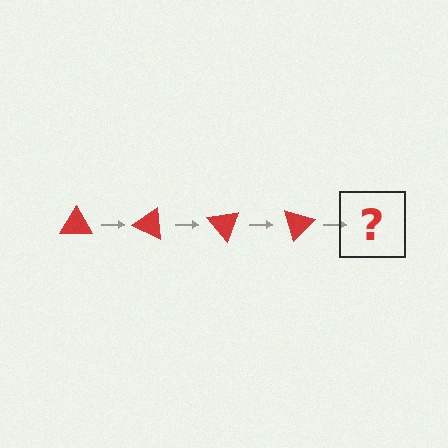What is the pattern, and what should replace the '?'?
The pattern is that the triangle rotates 25 degrees each step. The '?' should be a red triangle rotated 100 degrees.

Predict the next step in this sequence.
The next step is a red triangle rotated 100 degrees.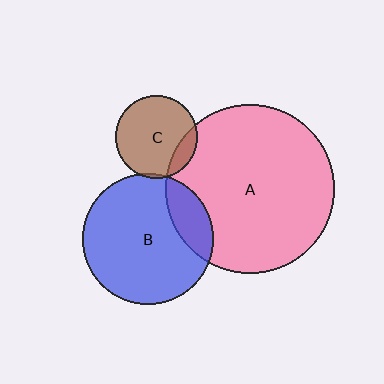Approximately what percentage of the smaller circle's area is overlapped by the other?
Approximately 15%.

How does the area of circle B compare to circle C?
Approximately 2.5 times.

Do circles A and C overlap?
Yes.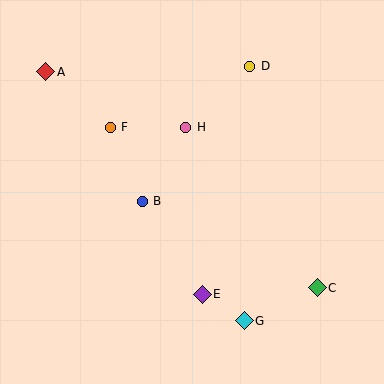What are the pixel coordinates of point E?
Point E is at (202, 294).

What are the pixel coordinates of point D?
Point D is at (250, 66).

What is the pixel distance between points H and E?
The distance between H and E is 168 pixels.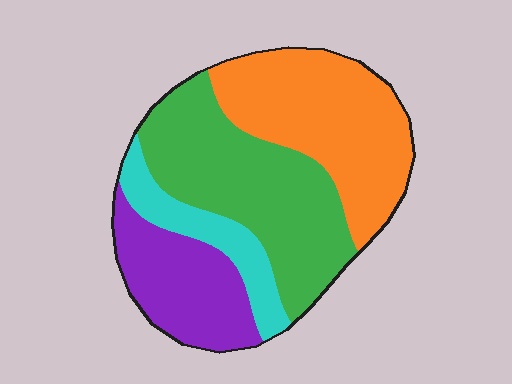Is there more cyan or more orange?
Orange.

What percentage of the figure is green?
Green takes up about three eighths (3/8) of the figure.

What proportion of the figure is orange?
Orange covers 33% of the figure.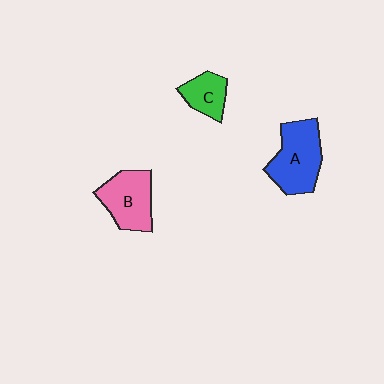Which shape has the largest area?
Shape A (blue).